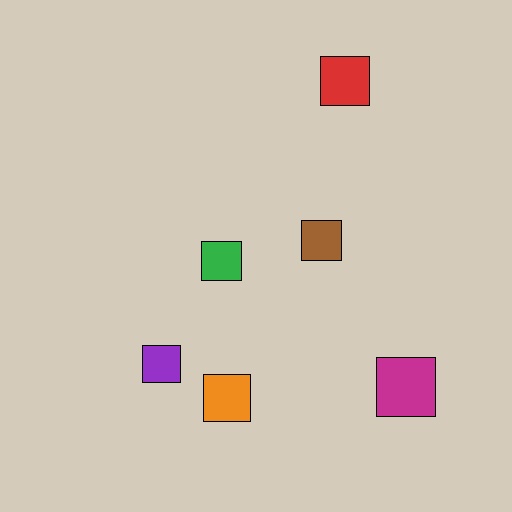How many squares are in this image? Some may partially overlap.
There are 6 squares.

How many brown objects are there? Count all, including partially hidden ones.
There is 1 brown object.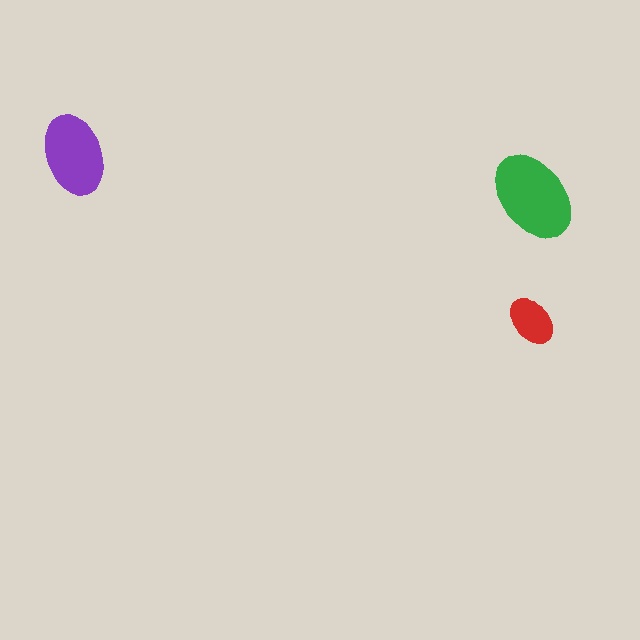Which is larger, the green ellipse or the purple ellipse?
The green one.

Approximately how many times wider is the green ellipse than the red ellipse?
About 2 times wider.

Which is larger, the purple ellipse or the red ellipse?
The purple one.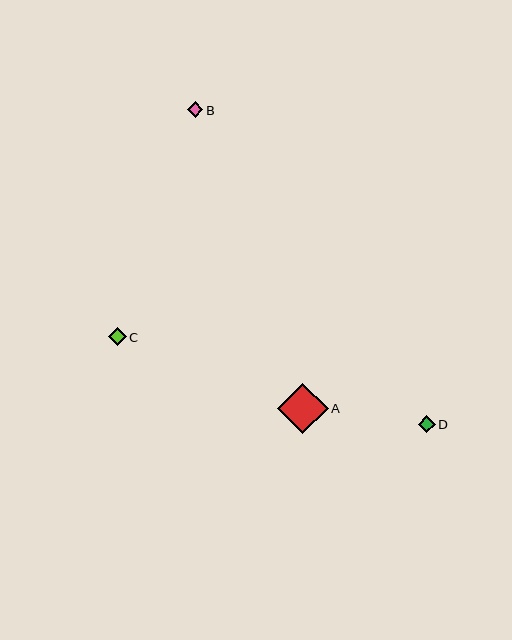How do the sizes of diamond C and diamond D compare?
Diamond C and diamond D are approximately the same size.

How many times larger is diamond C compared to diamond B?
Diamond C is approximately 1.2 times the size of diamond B.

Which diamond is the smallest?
Diamond B is the smallest with a size of approximately 15 pixels.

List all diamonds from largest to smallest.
From largest to smallest: A, C, D, B.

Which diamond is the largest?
Diamond A is the largest with a size of approximately 51 pixels.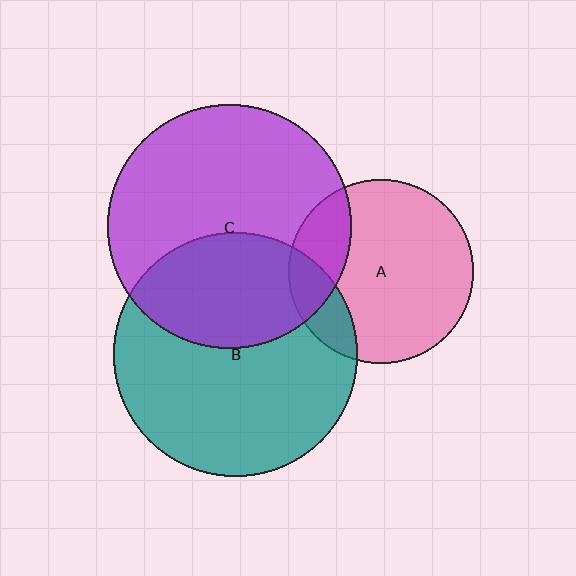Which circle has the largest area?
Circle B (teal).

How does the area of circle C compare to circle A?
Approximately 1.7 times.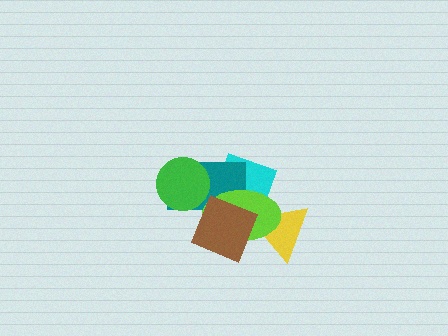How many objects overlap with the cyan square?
2 objects overlap with the cyan square.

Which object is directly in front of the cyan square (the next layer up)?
The teal rectangle is directly in front of the cyan square.